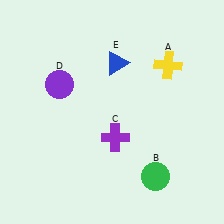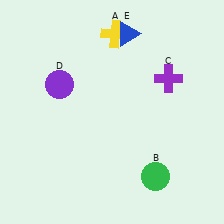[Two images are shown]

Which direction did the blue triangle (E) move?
The blue triangle (E) moved up.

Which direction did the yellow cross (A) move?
The yellow cross (A) moved left.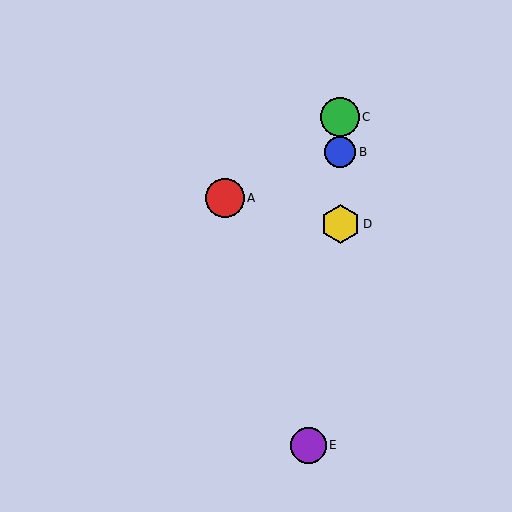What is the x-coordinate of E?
Object E is at x≈308.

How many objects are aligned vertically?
3 objects (B, C, D) are aligned vertically.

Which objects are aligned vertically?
Objects B, C, D are aligned vertically.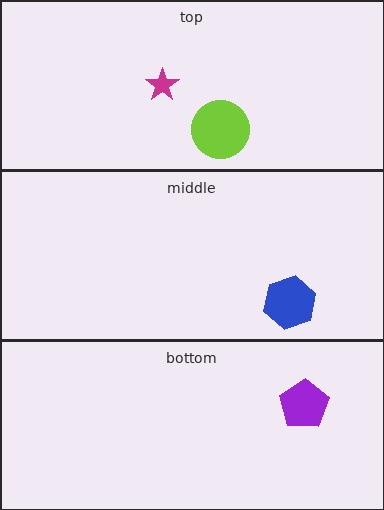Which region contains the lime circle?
The top region.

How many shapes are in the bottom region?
1.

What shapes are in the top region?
The lime circle, the magenta star.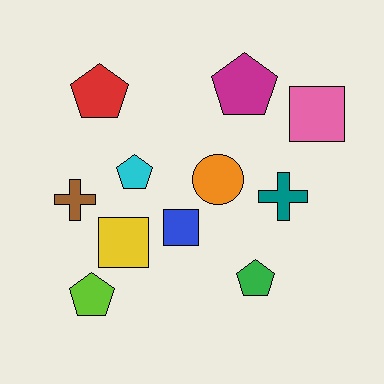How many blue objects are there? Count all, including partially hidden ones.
There is 1 blue object.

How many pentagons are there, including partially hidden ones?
There are 5 pentagons.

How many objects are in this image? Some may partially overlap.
There are 11 objects.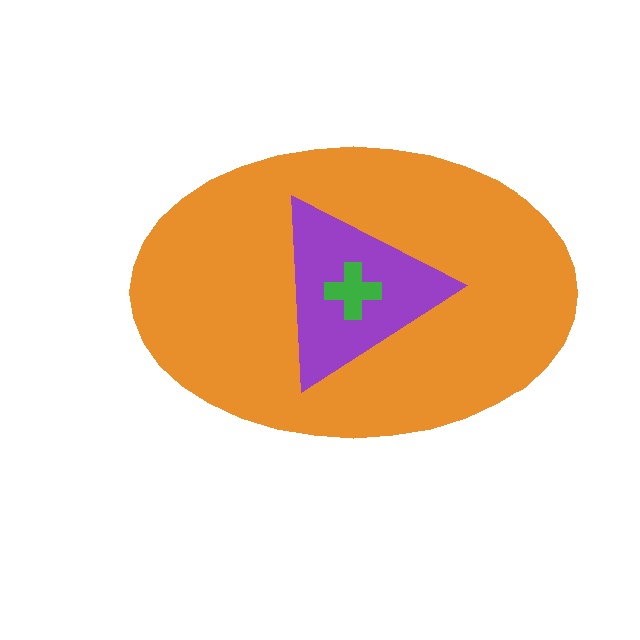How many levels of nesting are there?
3.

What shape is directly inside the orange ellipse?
The purple triangle.